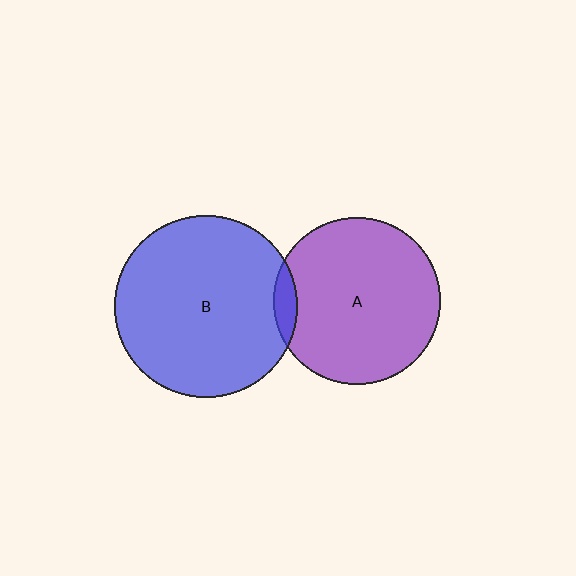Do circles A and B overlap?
Yes.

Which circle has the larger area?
Circle B (blue).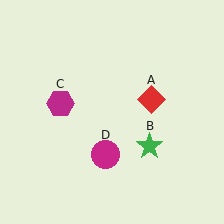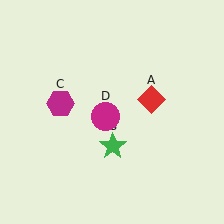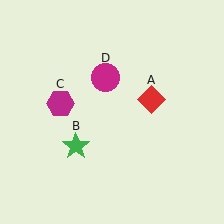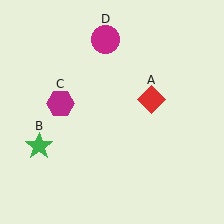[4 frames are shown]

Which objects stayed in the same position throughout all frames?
Red diamond (object A) and magenta hexagon (object C) remained stationary.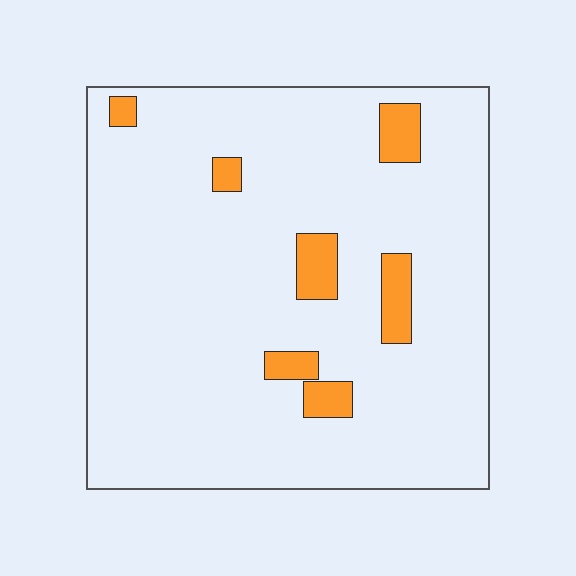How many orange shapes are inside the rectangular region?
7.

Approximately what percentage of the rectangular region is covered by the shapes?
Approximately 10%.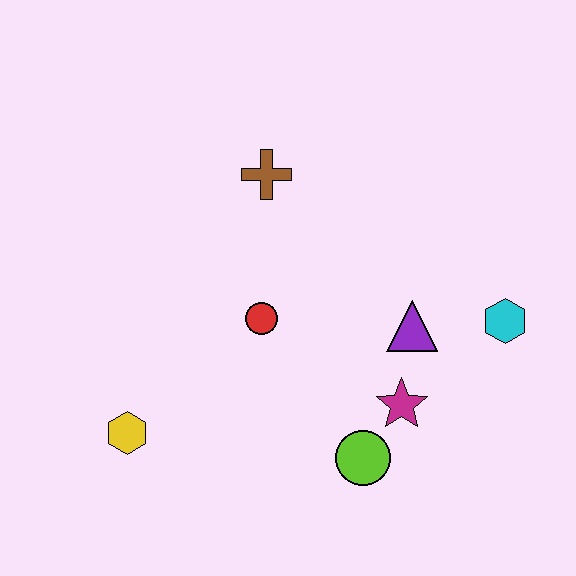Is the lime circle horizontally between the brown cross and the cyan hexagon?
Yes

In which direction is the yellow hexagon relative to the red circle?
The yellow hexagon is to the left of the red circle.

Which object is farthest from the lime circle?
The brown cross is farthest from the lime circle.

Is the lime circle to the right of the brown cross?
Yes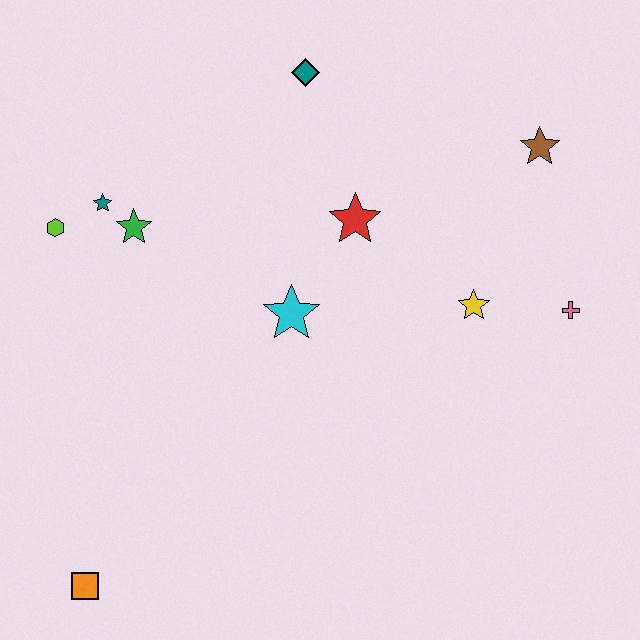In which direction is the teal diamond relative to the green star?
The teal diamond is to the right of the green star.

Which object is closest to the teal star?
The green star is closest to the teal star.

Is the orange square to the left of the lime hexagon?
No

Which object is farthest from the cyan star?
The orange square is farthest from the cyan star.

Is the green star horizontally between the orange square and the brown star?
Yes